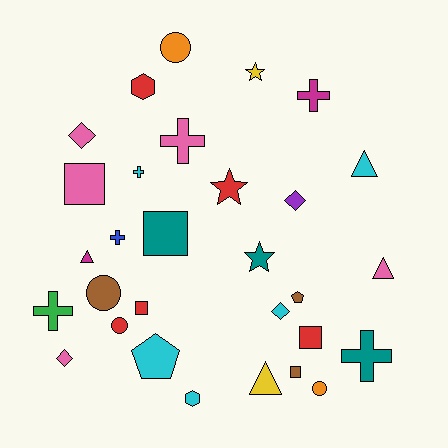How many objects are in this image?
There are 30 objects.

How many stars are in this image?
There are 3 stars.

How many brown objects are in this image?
There are 3 brown objects.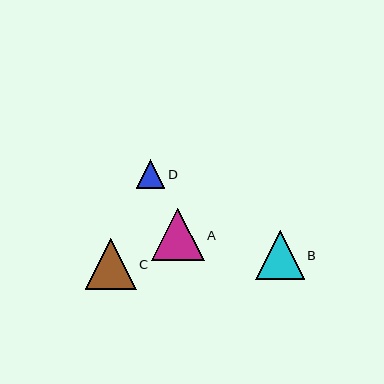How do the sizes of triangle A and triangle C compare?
Triangle A and triangle C are approximately the same size.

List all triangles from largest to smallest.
From largest to smallest: A, C, B, D.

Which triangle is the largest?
Triangle A is the largest with a size of approximately 52 pixels.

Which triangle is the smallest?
Triangle D is the smallest with a size of approximately 29 pixels.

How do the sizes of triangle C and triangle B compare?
Triangle C and triangle B are approximately the same size.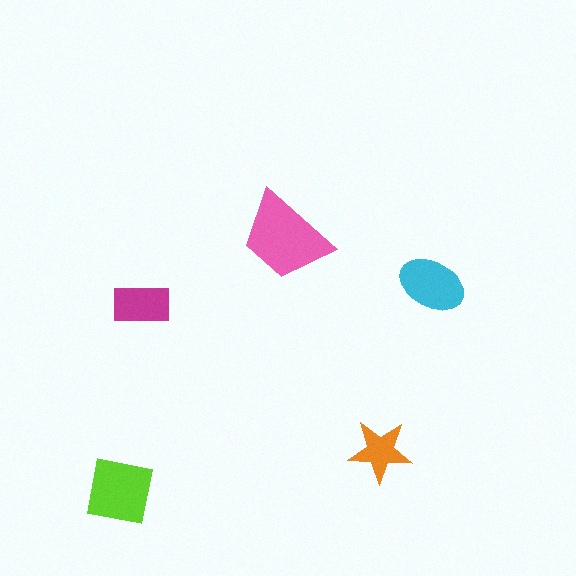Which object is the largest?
The pink trapezoid.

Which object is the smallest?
The orange star.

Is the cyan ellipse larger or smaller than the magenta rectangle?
Larger.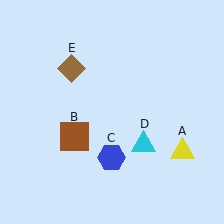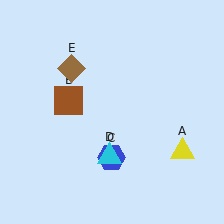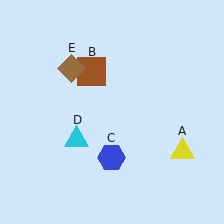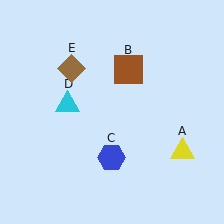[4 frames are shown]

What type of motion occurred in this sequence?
The brown square (object B), cyan triangle (object D) rotated clockwise around the center of the scene.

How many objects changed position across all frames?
2 objects changed position: brown square (object B), cyan triangle (object D).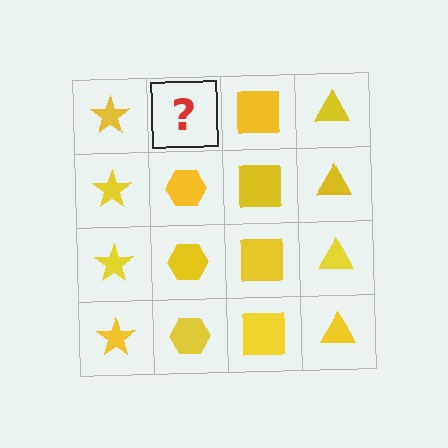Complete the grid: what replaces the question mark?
The question mark should be replaced with a yellow hexagon.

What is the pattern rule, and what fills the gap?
The rule is that each column has a consistent shape. The gap should be filled with a yellow hexagon.